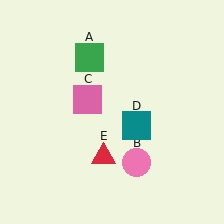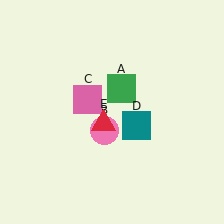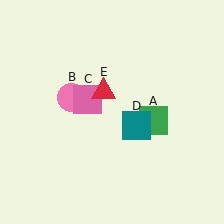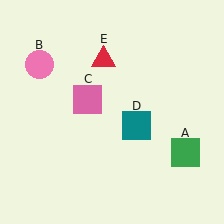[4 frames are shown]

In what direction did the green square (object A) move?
The green square (object A) moved down and to the right.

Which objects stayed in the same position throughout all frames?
Pink square (object C) and teal square (object D) remained stationary.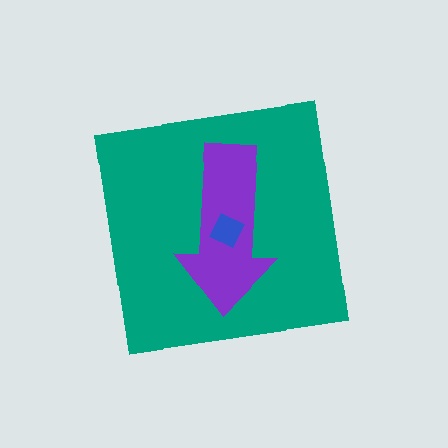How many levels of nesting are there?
3.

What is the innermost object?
The blue square.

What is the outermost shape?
The teal square.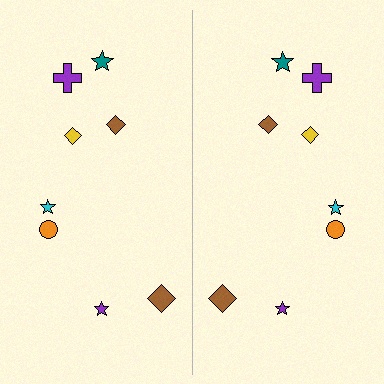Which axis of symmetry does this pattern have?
The pattern has a vertical axis of symmetry running through the center of the image.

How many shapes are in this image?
There are 16 shapes in this image.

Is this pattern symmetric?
Yes, this pattern has bilateral (reflection) symmetry.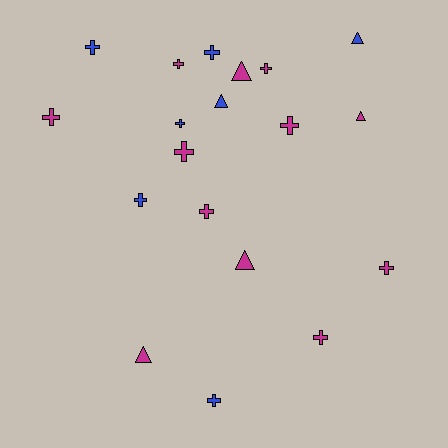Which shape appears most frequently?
Cross, with 13 objects.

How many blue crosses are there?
There are 5 blue crosses.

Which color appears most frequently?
Magenta, with 12 objects.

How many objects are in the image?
There are 19 objects.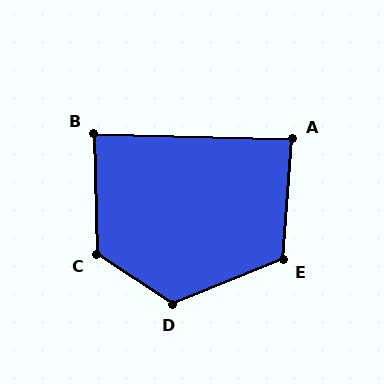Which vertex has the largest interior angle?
D, at approximately 125 degrees.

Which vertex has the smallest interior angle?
A, at approximately 87 degrees.